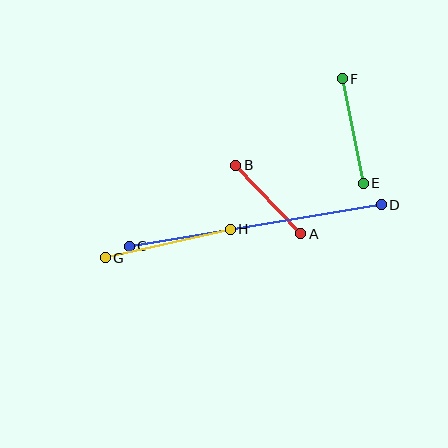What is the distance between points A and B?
The distance is approximately 94 pixels.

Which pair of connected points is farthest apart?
Points C and D are farthest apart.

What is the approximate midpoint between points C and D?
The midpoint is at approximately (255, 226) pixels.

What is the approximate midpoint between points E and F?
The midpoint is at approximately (353, 131) pixels.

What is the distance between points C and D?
The distance is approximately 256 pixels.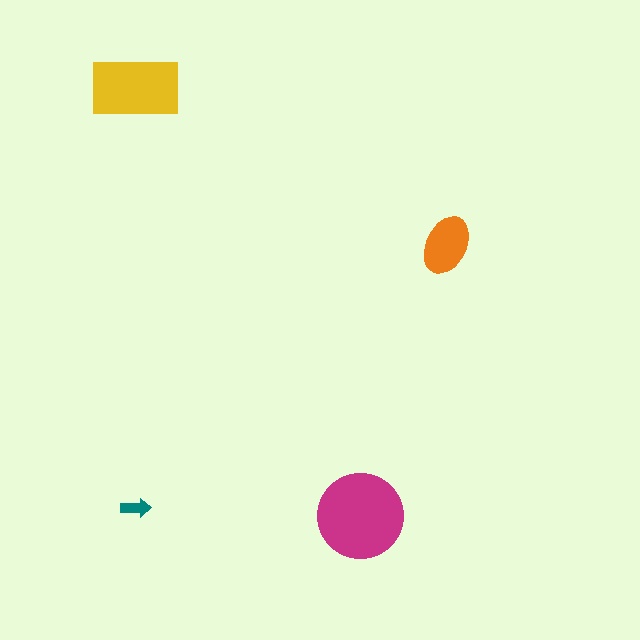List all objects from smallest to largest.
The teal arrow, the orange ellipse, the yellow rectangle, the magenta circle.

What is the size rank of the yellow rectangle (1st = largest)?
2nd.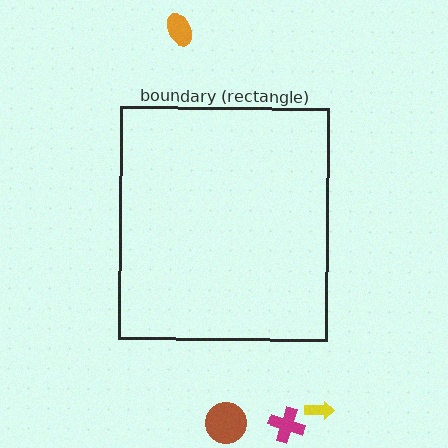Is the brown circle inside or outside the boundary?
Outside.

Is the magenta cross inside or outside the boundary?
Outside.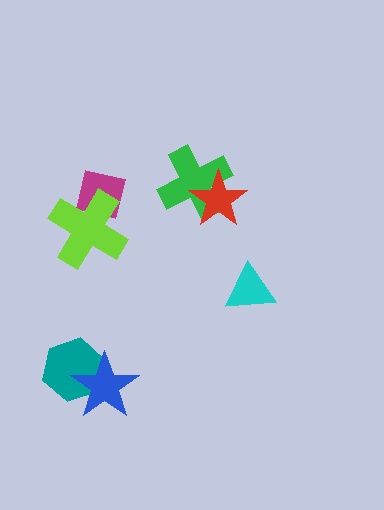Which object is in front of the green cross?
The red star is in front of the green cross.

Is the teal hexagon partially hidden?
Yes, it is partially covered by another shape.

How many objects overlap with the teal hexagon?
1 object overlaps with the teal hexagon.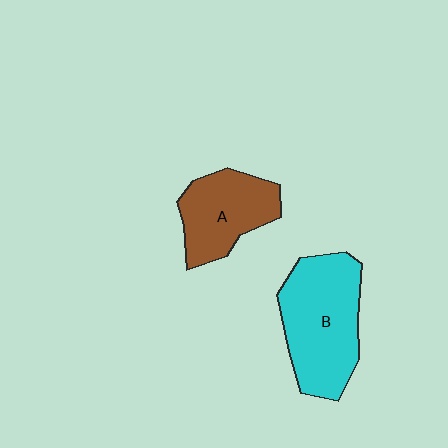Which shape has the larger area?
Shape B (cyan).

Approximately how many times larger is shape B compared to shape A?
Approximately 1.4 times.